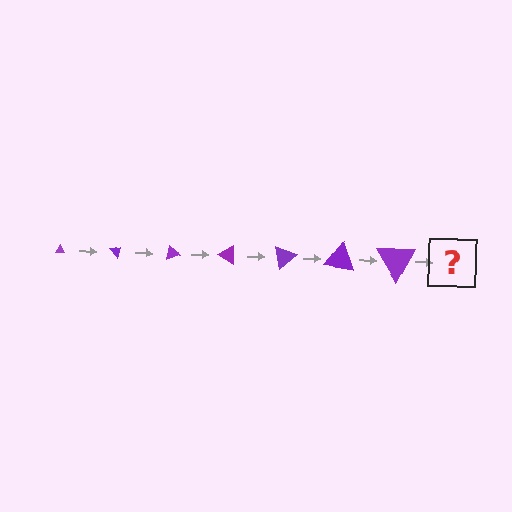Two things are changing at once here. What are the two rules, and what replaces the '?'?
The two rules are that the triangle grows larger each step and it rotates 50 degrees each step. The '?' should be a triangle, larger than the previous one and rotated 350 degrees from the start.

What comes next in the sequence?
The next element should be a triangle, larger than the previous one and rotated 350 degrees from the start.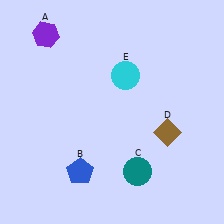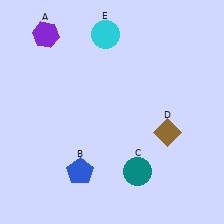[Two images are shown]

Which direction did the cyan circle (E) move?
The cyan circle (E) moved up.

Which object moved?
The cyan circle (E) moved up.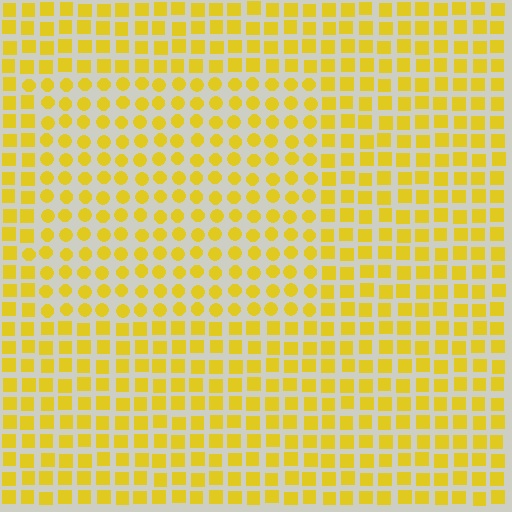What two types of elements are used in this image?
The image uses circles inside the rectangle region and squares outside it.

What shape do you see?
I see a rectangle.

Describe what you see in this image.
The image is filled with small yellow elements arranged in a uniform grid. A rectangle-shaped region contains circles, while the surrounding area contains squares. The boundary is defined purely by the change in element shape.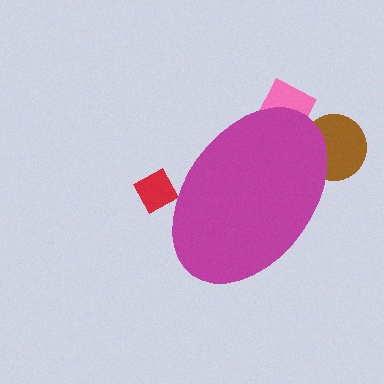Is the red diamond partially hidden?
Yes, the red diamond is partially hidden behind the magenta ellipse.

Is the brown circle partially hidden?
Yes, the brown circle is partially hidden behind the magenta ellipse.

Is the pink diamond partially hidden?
Yes, the pink diamond is partially hidden behind the magenta ellipse.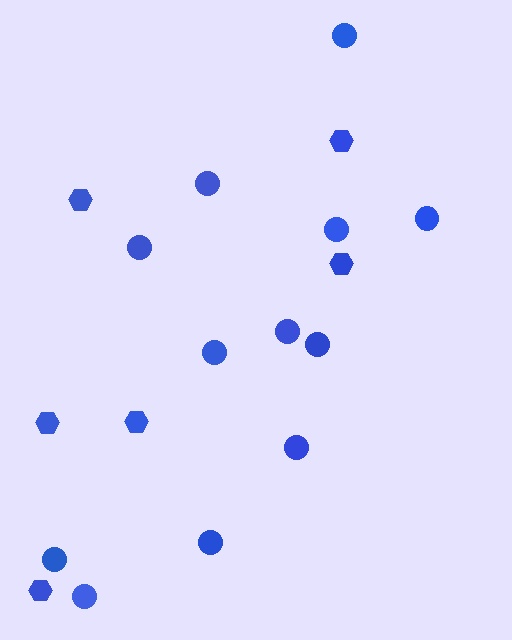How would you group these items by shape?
There are 2 groups: one group of hexagons (6) and one group of circles (12).